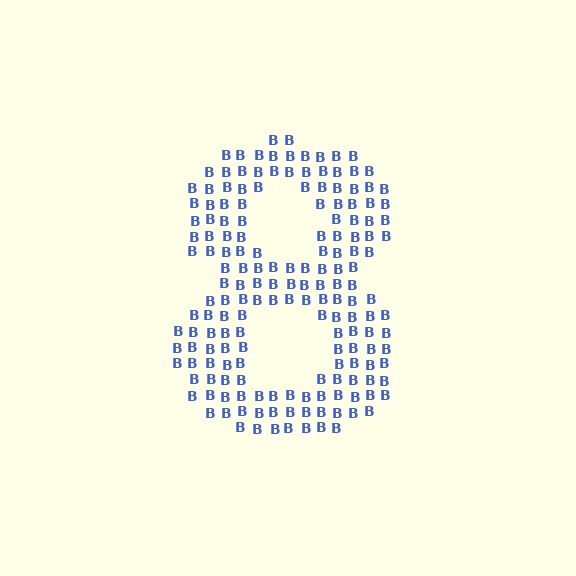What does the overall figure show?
The overall figure shows the digit 8.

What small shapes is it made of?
It is made of small letter B's.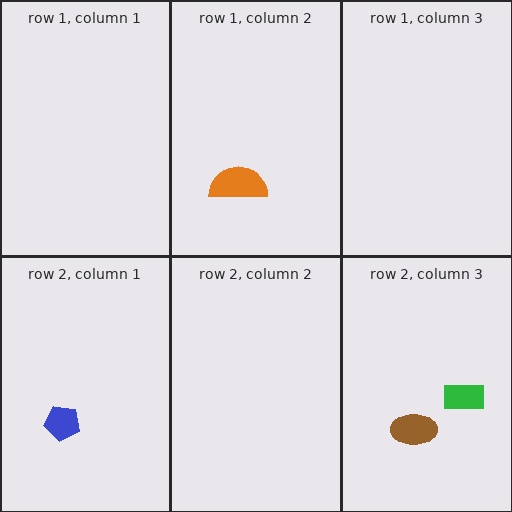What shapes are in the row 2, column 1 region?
The blue pentagon.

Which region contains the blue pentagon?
The row 2, column 1 region.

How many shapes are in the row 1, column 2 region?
1.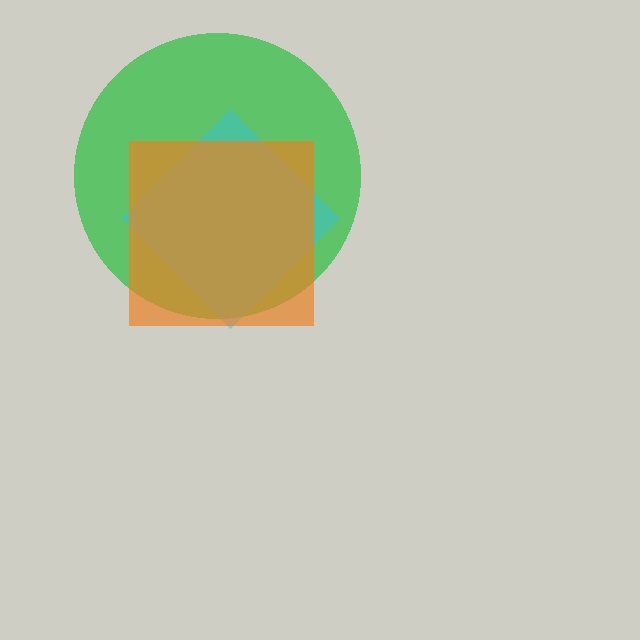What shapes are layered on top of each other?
The layered shapes are: a green circle, a cyan diamond, an orange square.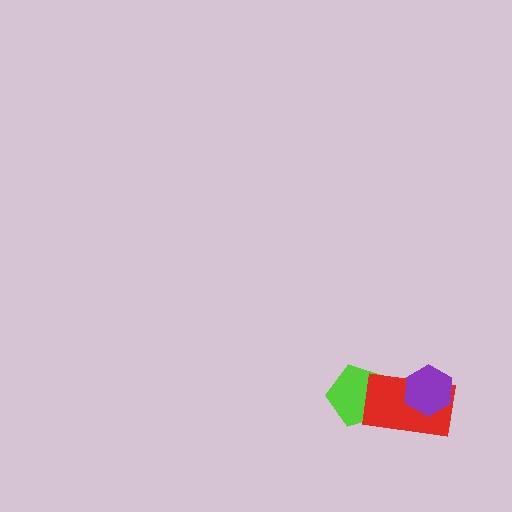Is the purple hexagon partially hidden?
No, no other shape covers it.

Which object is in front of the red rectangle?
The purple hexagon is in front of the red rectangle.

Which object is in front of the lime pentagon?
The red rectangle is in front of the lime pentagon.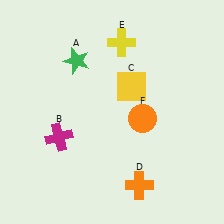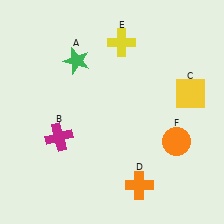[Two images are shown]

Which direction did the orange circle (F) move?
The orange circle (F) moved right.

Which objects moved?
The objects that moved are: the yellow square (C), the orange circle (F).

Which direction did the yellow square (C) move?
The yellow square (C) moved right.